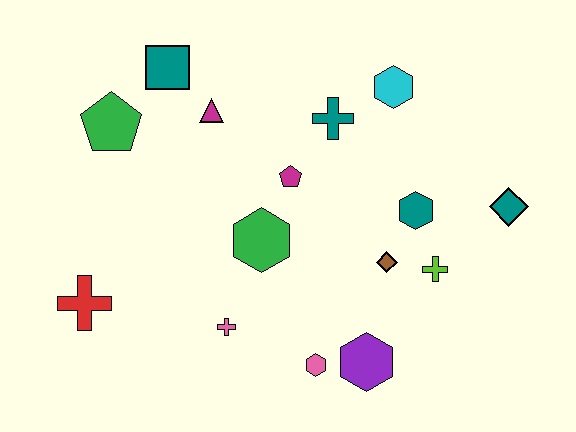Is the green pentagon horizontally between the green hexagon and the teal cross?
No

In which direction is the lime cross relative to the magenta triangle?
The lime cross is to the right of the magenta triangle.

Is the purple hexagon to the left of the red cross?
No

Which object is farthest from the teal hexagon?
The red cross is farthest from the teal hexagon.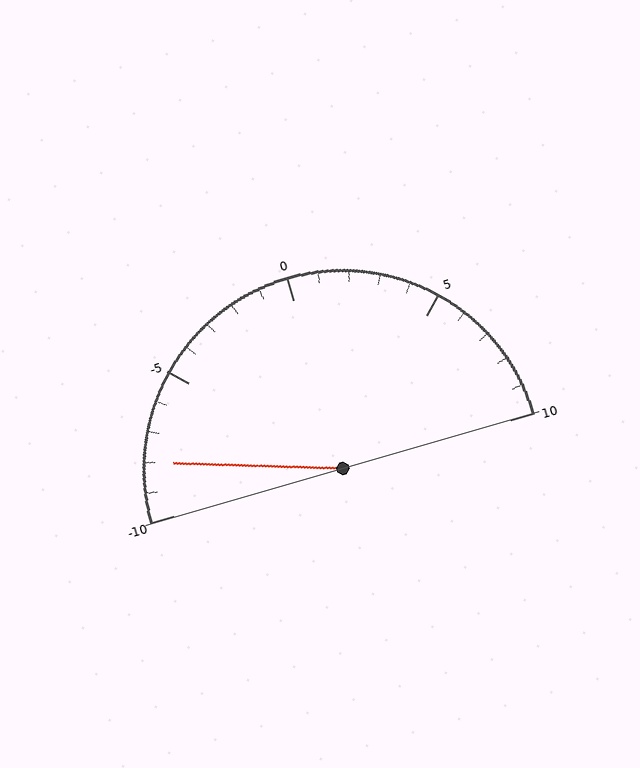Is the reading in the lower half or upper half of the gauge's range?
The reading is in the lower half of the range (-10 to 10).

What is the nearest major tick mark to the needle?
The nearest major tick mark is -10.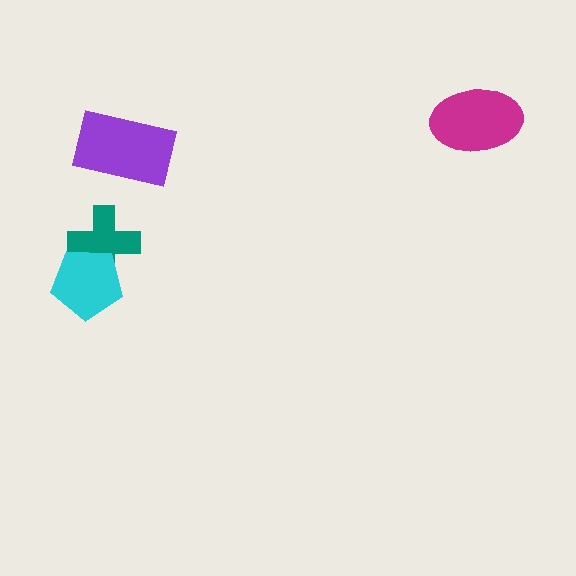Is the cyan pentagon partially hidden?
No, no other shape covers it.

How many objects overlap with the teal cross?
1 object overlaps with the teal cross.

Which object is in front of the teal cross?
The cyan pentagon is in front of the teal cross.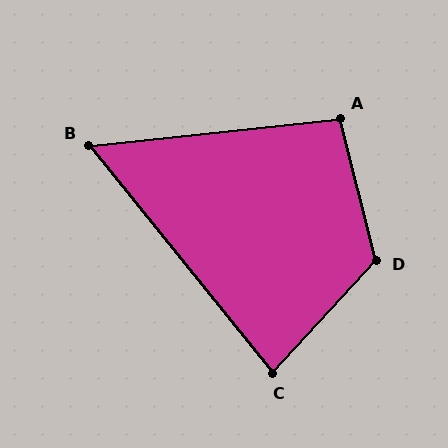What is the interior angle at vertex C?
Approximately 82 degrees (acute).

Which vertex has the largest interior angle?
D, at approximately 123 degrees.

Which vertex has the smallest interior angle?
B, at approximately 57 degrees.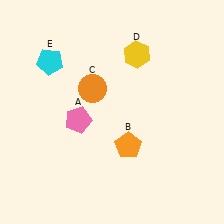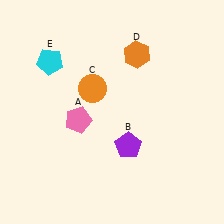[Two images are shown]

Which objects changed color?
B changed from orange to purple. D changed from yellow to orange.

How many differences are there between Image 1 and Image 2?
There are 2 differences between the two images.